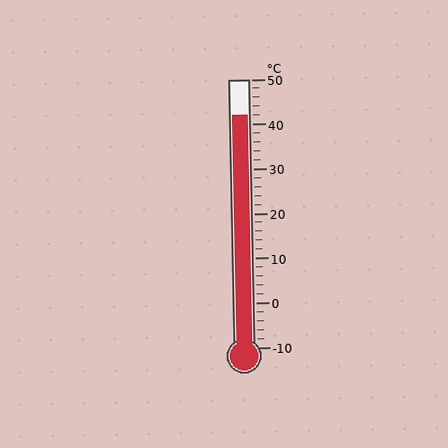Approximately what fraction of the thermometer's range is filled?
The thermometer is filled to approximately 85% of its range.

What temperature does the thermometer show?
The thermometer shows approximately 42°C.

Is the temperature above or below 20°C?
The temperature is above 20°C.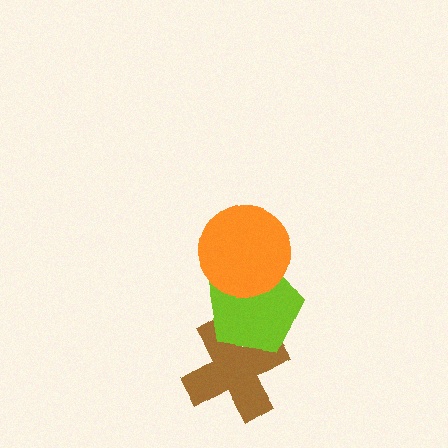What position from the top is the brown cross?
The brown cross is 3rd from the top.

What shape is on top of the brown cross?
The lime pentagon is on top of the brown cross.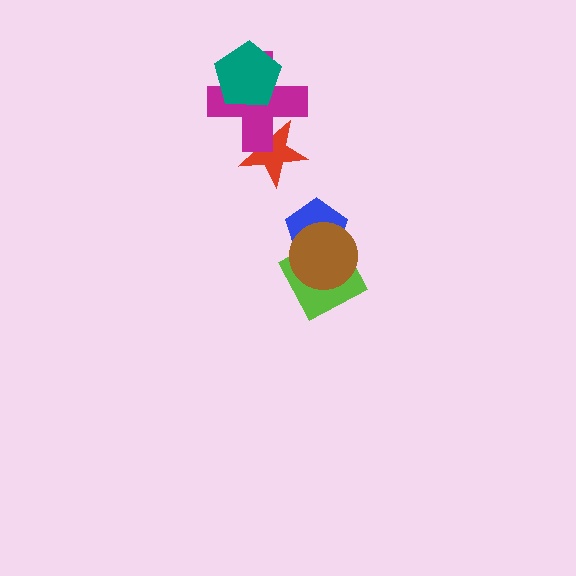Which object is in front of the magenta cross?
The teal pentagon is in front of the magenta cross.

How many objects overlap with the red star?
1 object overlaps with the red star.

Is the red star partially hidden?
Yes, it is partially covered by another shape.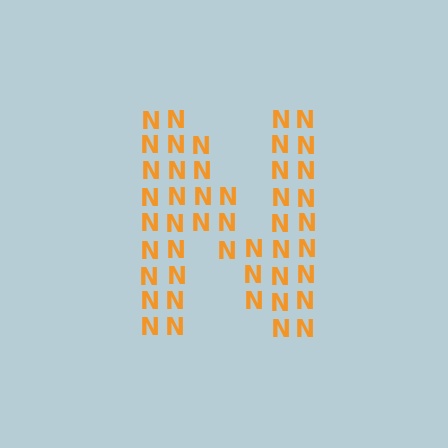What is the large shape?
The large shape is the letter N.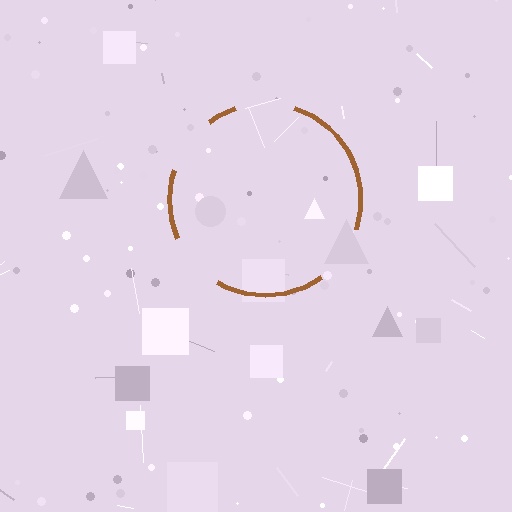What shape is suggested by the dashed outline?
The dashed outline suggests a circle.